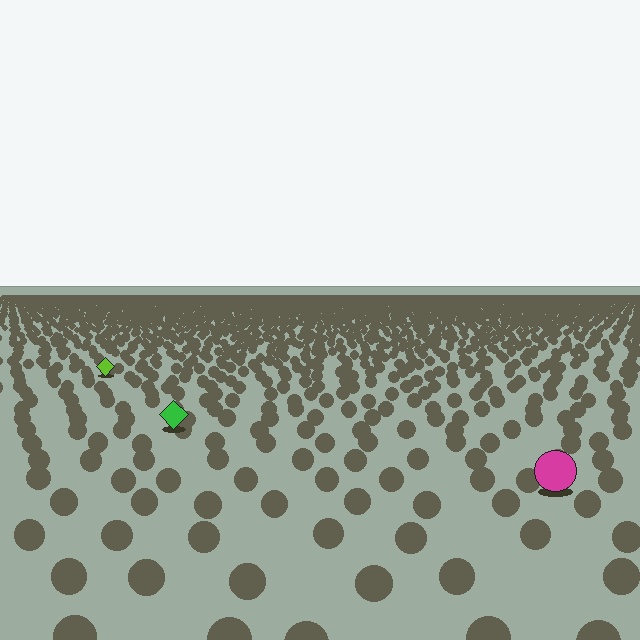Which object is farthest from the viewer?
The lime diamond is farthest from the viewer. It appears smaller and the ground texture around it is denser.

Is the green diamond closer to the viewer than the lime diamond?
Yes. The green diamond is closer — you can tell from the texture gradient: the ground texture is coarser near it.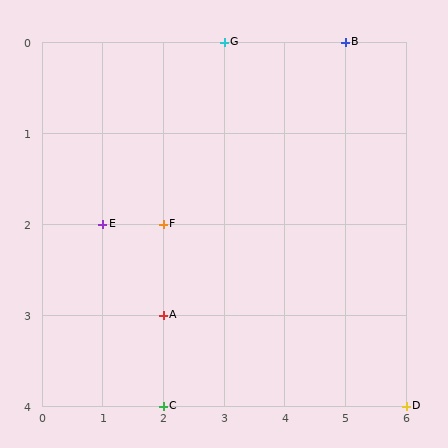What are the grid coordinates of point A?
Point A is at grid coordinates (2, 3).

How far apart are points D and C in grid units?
Points D and C are 4 columns apart.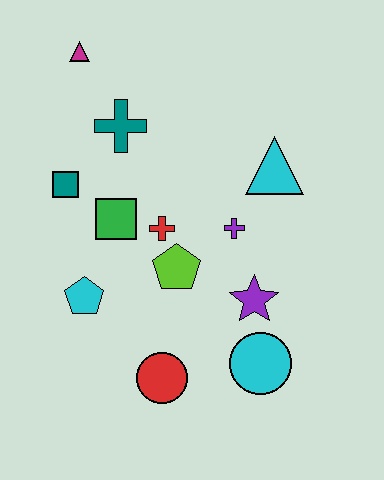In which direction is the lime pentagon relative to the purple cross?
The lime pentagon is to the left of the purple cross.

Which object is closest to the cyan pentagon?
The green square is closest to the cyan pentagon.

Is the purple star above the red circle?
Yes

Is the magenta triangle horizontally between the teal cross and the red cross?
No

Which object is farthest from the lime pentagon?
The magenta triangle is farthest from the lime pentagon.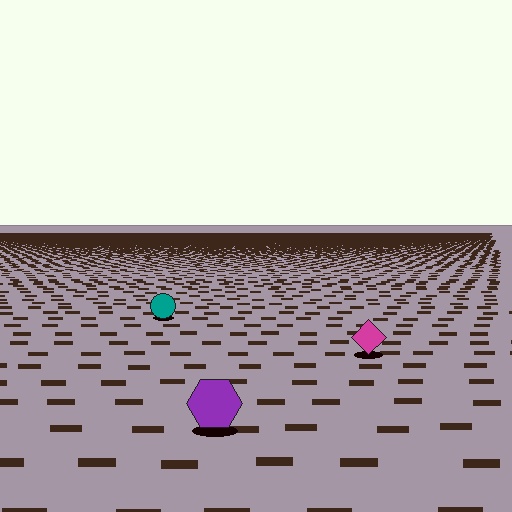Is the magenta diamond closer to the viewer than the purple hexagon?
No. The purple hexagon is closer — you can tell from the texture gradient: the ground texture is coarser near it.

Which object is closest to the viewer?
The purple hexagon is closest. The texture marks near it are larger and more spread out.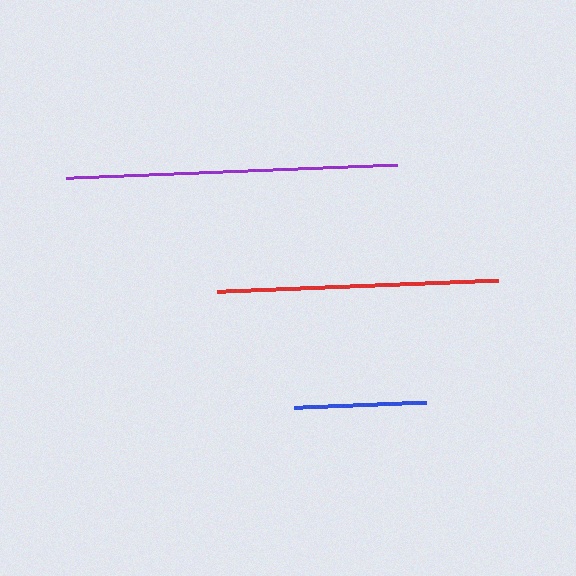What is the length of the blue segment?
The blue segment is approximately 132 pixels long.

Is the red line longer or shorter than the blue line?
The red line is longer than the blue line.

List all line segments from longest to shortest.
From longest to shortest: purple, red, blue.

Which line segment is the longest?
The purple line is the longest at approximately 331 pixels.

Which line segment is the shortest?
The blue line is the shortest at approximately 132 pixels.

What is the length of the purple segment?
The purple segment is approximately 331 pixels long.